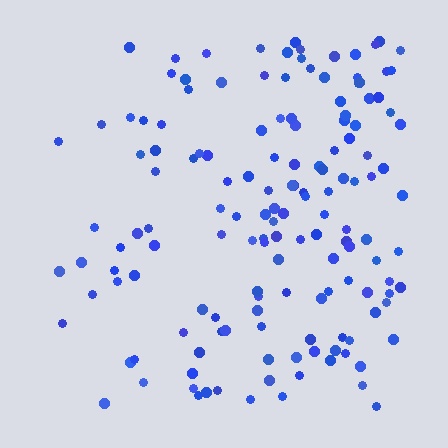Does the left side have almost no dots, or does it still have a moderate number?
Still a moderate number, just noticeably fewer than the right.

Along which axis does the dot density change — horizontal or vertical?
Horizontal.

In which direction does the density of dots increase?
From left to right, with the right side densest.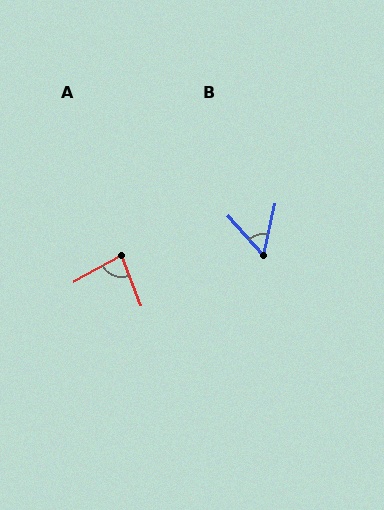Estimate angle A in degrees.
Approximately 82 degrees.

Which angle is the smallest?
B, at approximately 54 degrees.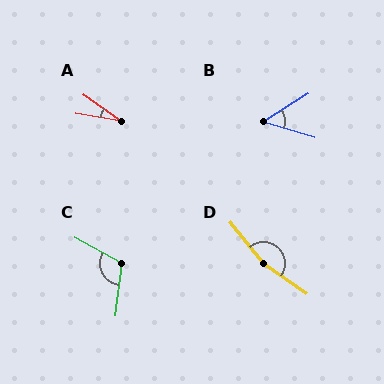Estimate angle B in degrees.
Approximately 48 degrees.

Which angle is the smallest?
A, at approximately 27 degrees.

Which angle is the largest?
D, at approximately 164 degrees.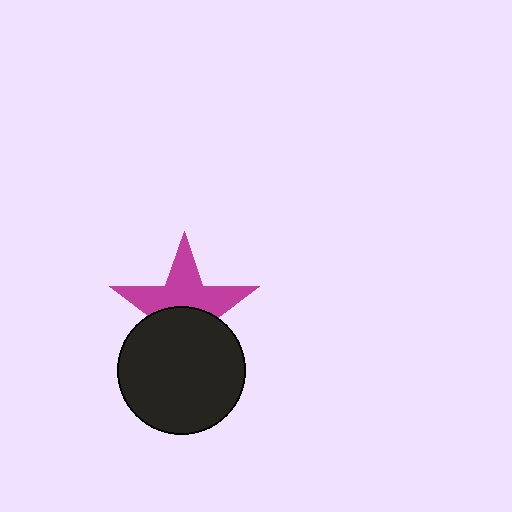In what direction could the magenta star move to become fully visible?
The magenta star could move up. That would shift it out from behind the black circle entirely.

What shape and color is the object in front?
The object in front is a black circle.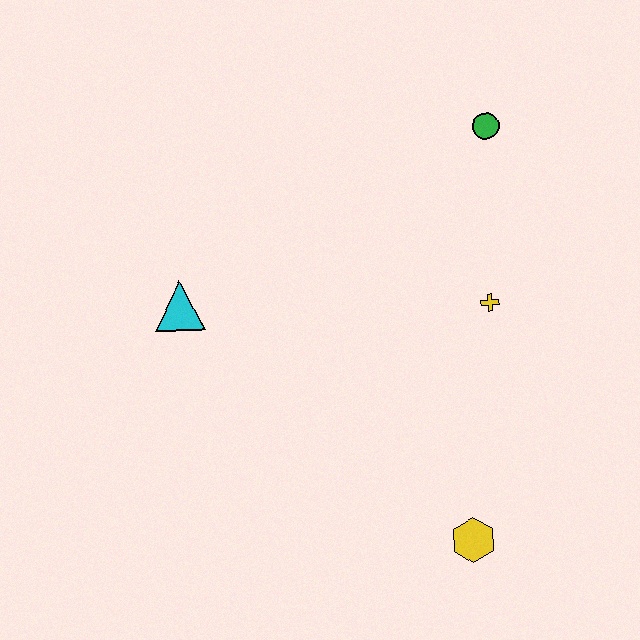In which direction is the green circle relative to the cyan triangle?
The green circle is to the right of the cyan triangle.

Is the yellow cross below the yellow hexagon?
No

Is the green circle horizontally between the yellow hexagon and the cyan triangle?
No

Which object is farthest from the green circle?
The yellow hexagon is farthest from the green circle.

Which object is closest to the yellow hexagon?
The yellow cross is closest to the yellow hexagon.